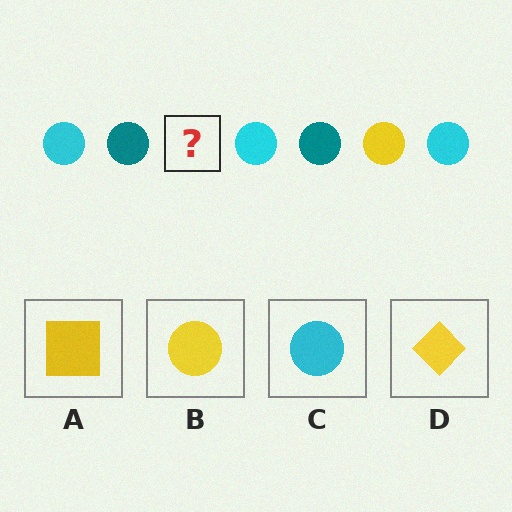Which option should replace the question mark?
Option B.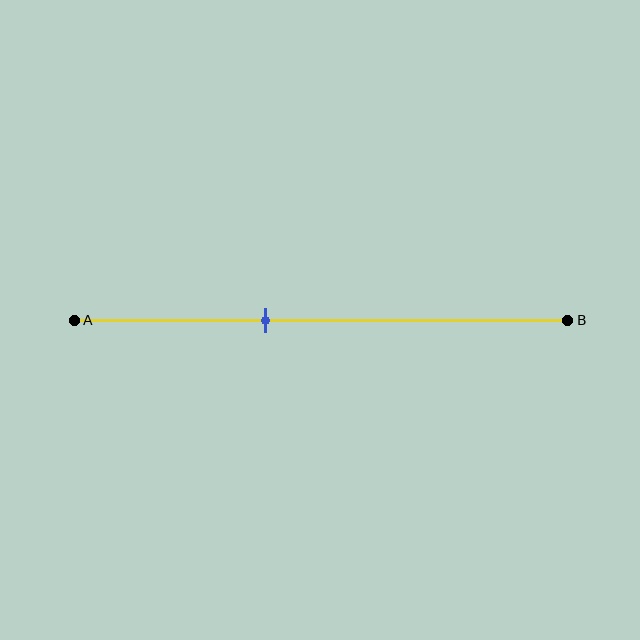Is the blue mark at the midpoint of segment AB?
No, the mark is at about 40% from A, not at the 50% midpoint.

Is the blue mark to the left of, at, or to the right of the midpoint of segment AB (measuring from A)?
The blue mark is to the left of the midpoint of segment AB.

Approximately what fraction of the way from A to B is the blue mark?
The blue mark is approximately 40% of the way from A to B.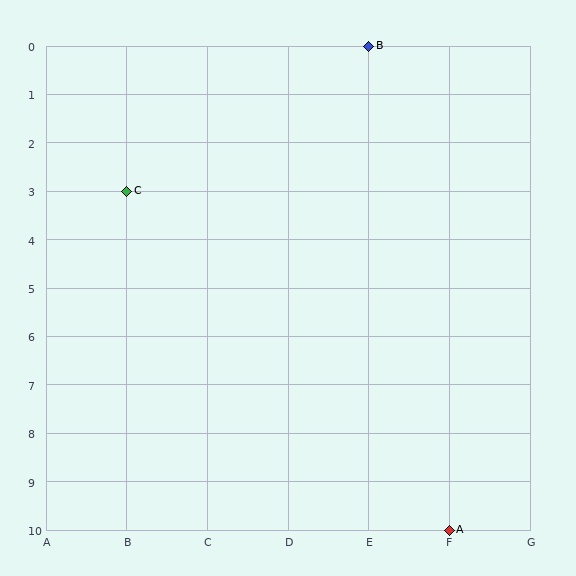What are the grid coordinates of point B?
Point B is at grid coordinates (E, 0).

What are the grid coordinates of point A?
Point A is at grid coordinates (F, 10).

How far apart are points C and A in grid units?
Points C and A are 4 columns and 7 rows apart (about 8.1 grid units diagonally).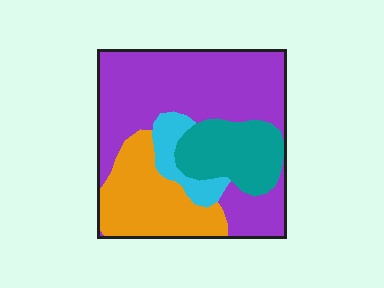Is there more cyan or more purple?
Purple.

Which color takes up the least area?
Cyan, at roughly 10%.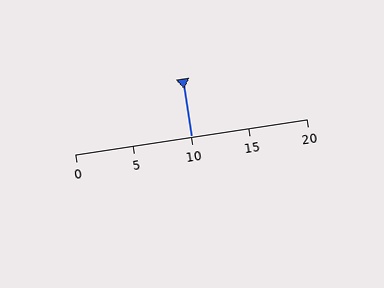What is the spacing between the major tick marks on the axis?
The major ticks are spaced 5 apart.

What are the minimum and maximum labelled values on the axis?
The axis runs from 0 to 20.